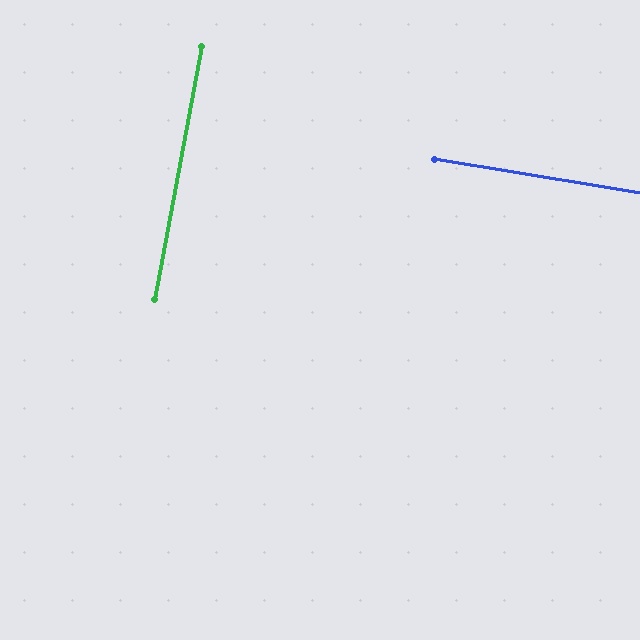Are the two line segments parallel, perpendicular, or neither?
Perpendicular — they meet at approximately 89°.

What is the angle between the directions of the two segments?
Approximately 89 degrees.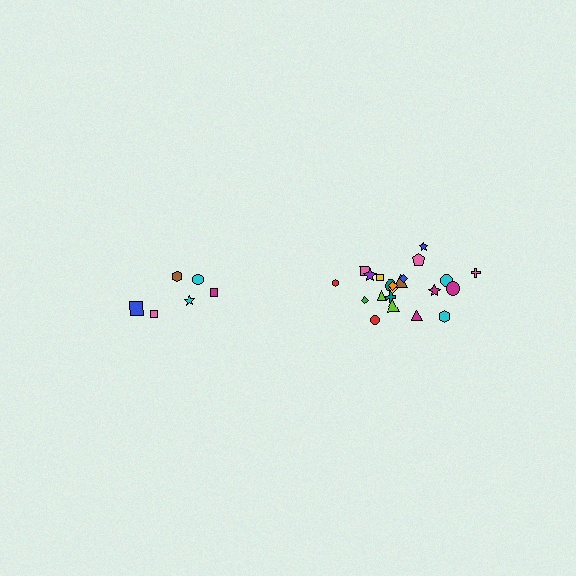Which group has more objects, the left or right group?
The right group.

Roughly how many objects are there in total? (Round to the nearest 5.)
Roughly 30 objects in total.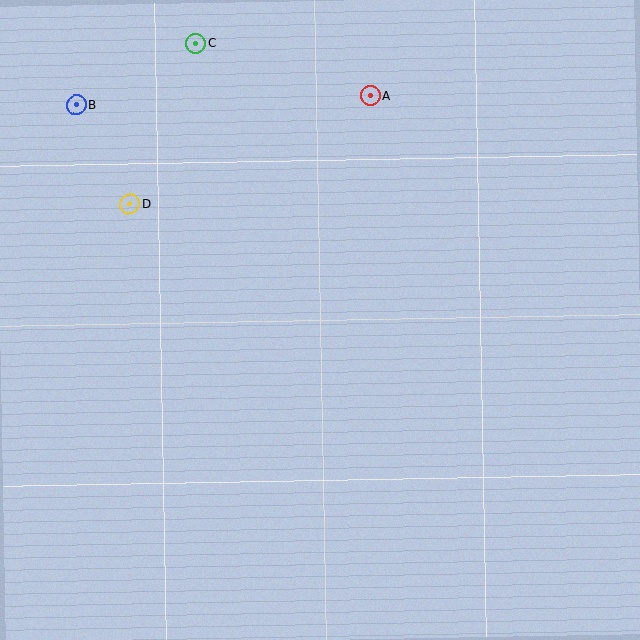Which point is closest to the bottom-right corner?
Point A is closest to the bottom-right corner.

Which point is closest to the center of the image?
Point D at (130, 204) is closest to the center.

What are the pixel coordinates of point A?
Point A is at (370, 96).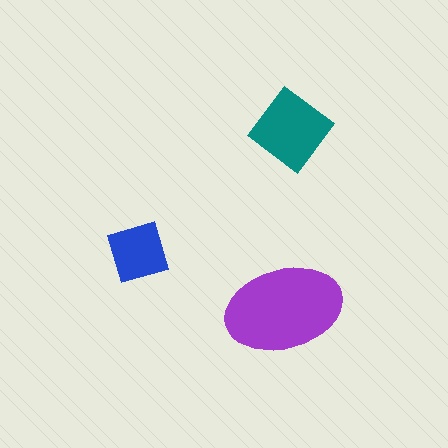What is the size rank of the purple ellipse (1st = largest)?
1st.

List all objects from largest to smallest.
The purple ellipse, the teal diamond, the blue diamond.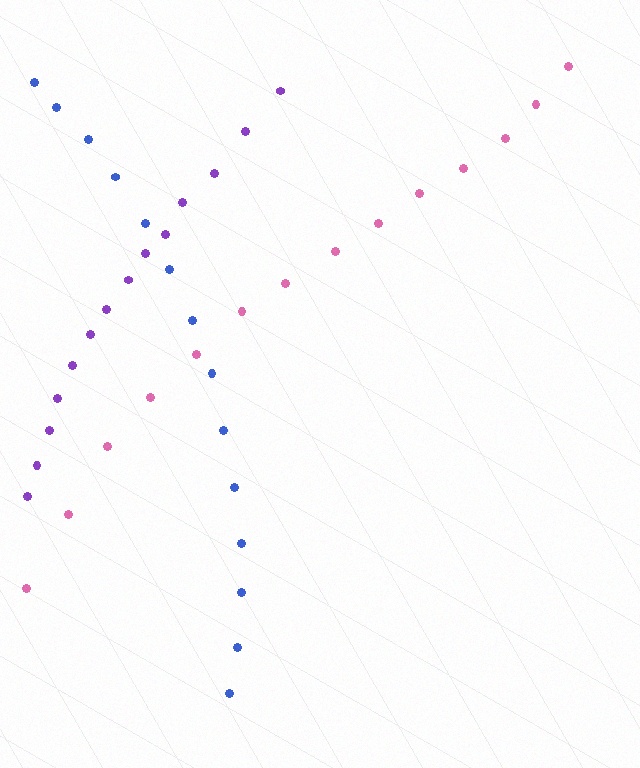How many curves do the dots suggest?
There are 3 distinct paths.